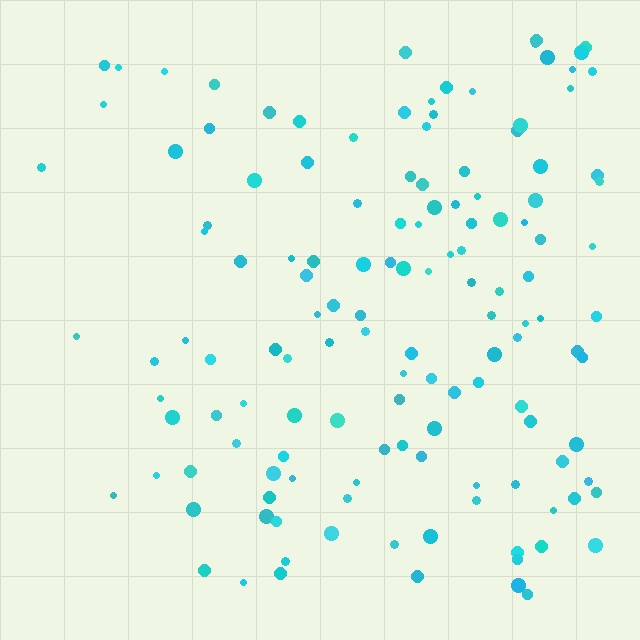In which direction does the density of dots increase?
From left to right, with the right side densest.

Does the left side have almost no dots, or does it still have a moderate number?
Still a moderate number, just noticeably fewer than the right.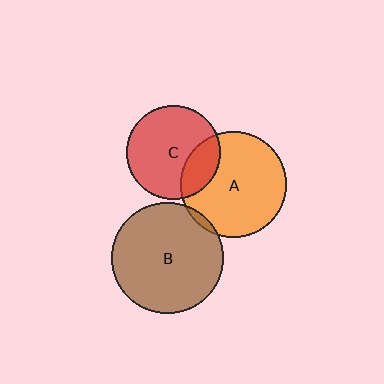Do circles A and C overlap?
Yes.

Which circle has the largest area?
Circle B (brown).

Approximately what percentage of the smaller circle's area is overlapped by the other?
Approximately 25%.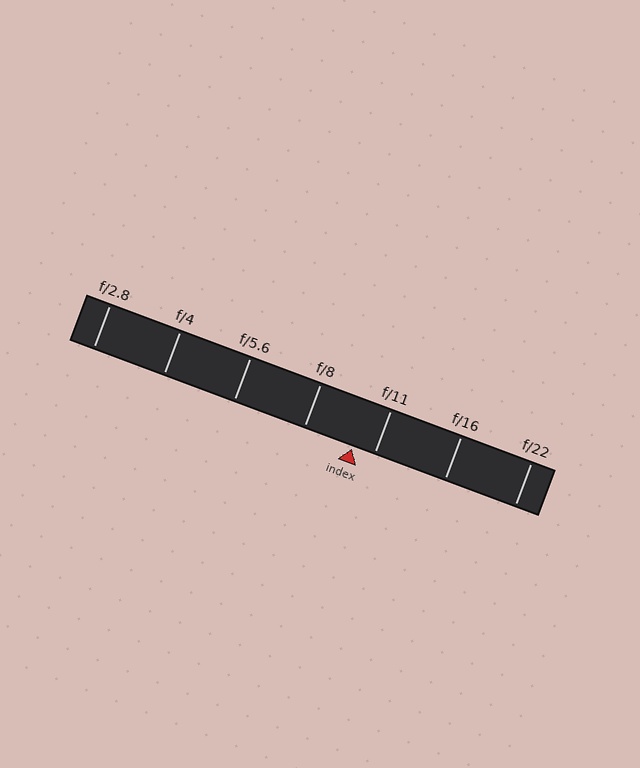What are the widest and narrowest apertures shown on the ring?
The widest aperture shown is f/2.8 and the narrowest is f/22.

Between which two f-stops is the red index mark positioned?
The index mark is between f/8 and f/11.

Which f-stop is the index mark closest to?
The index mark is closest to f/11.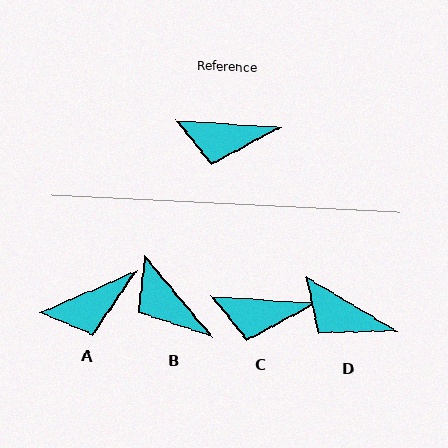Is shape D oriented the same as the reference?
No, it is off by about 27 degrees.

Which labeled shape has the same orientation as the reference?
C.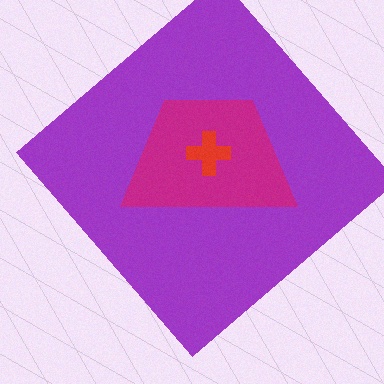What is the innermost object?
The red cross.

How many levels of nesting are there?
3.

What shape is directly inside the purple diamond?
The magenta trapezoid.